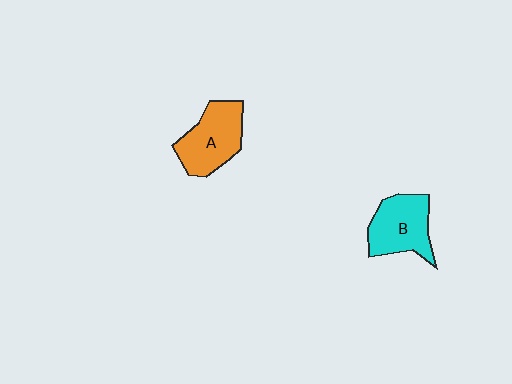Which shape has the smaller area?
Shape B (cyan).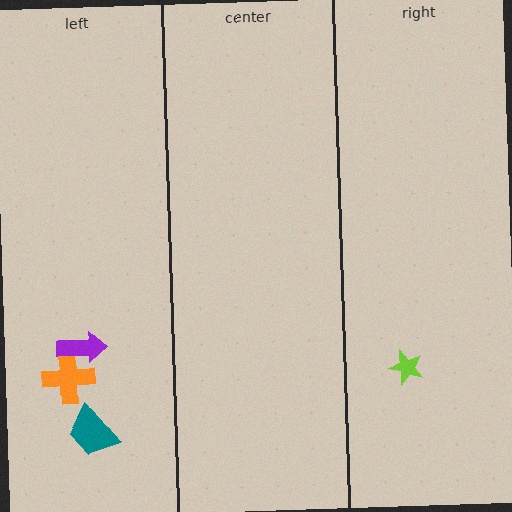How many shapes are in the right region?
1.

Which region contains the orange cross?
The left region.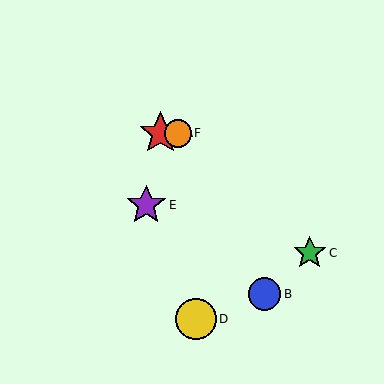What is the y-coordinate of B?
Object B is at y≈294.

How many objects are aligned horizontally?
2 objects (A, F) are aligned horizontally.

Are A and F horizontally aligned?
Yes, both are at y≈133.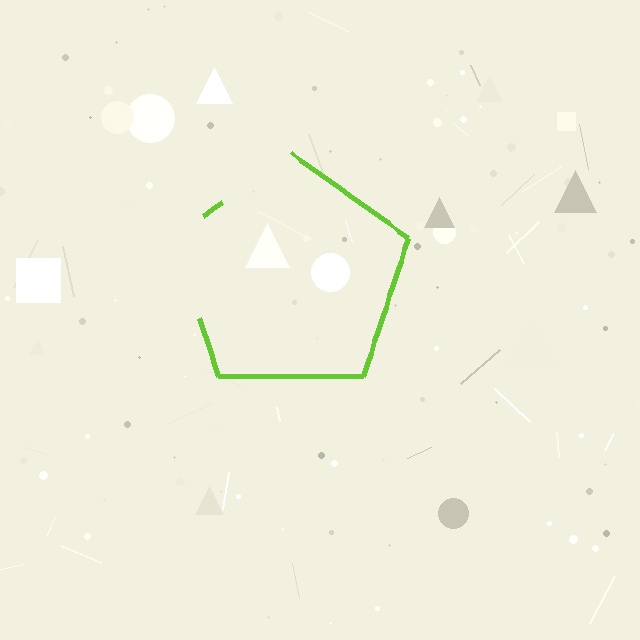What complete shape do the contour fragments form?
The contour fragments form a pentagon.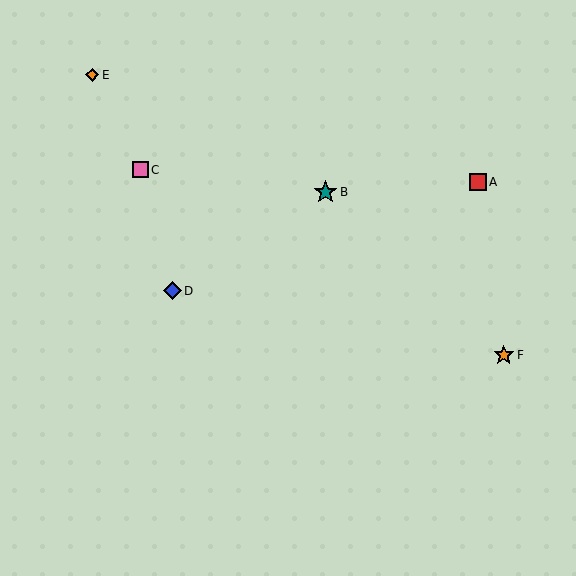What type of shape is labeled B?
Shape B is a teal star.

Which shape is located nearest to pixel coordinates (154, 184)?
The pink square (labeled C) at (140, 170) is nearest to that location.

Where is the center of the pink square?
The center of the pink square is at (140, 170).